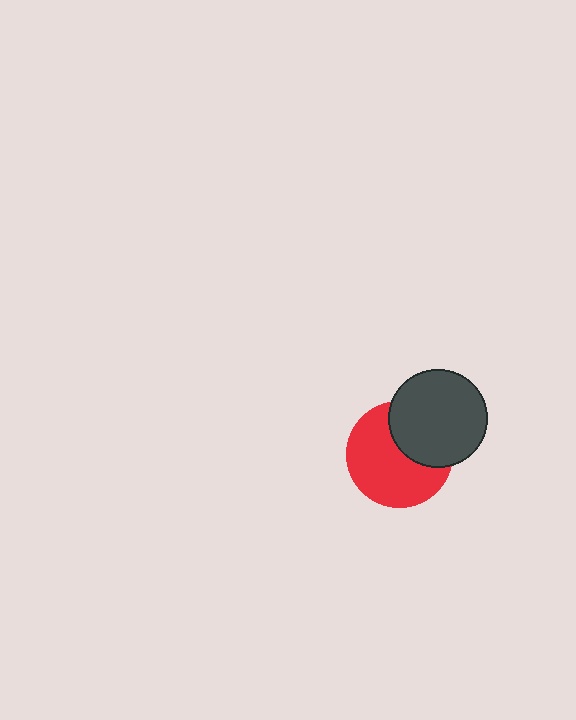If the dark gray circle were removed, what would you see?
You would see the complete red circle.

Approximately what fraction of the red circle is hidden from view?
Roughly 35% of the red circle is hidden behind the dark gray circle.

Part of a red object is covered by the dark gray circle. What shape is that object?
It is a circle.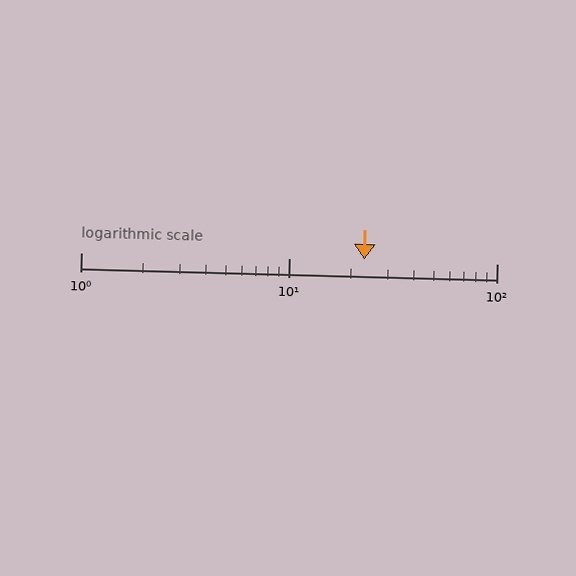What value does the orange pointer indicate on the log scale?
The pointer indicates approximately 23.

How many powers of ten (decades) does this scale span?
The scale spans 2 decades, from 1 to 100.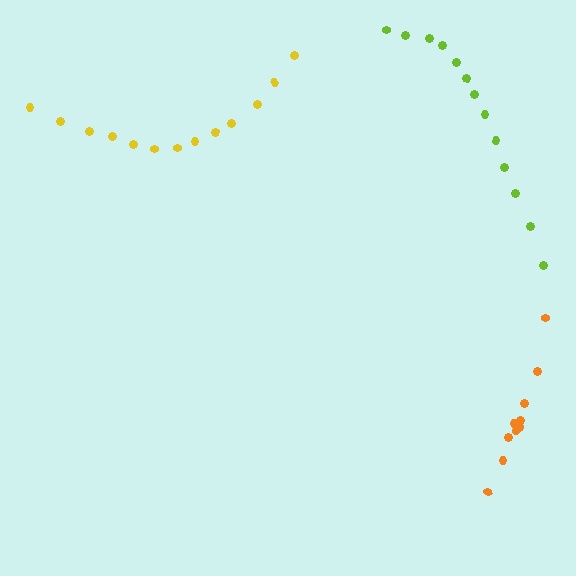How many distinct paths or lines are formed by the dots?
There are 3 distinct paths.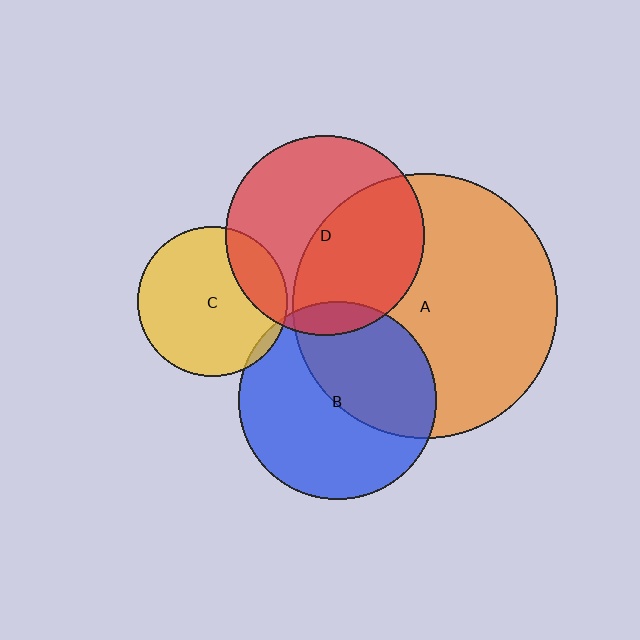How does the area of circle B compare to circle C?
Approximately 1.8 times.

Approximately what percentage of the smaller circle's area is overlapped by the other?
Approximately 50%.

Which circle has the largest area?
Circle A (orange).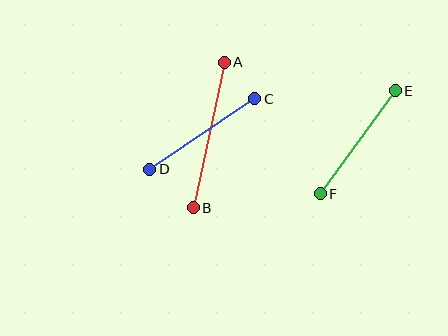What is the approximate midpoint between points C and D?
The midpoint is at approximately (202, 134) pixels.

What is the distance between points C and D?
The distance is approximately 127 pixels.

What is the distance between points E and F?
The distance is approximately 128 pixels.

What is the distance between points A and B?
The distance is approximately 149 pixels.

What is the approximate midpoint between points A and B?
The midpoint is at approximately (209, 135) pixels.